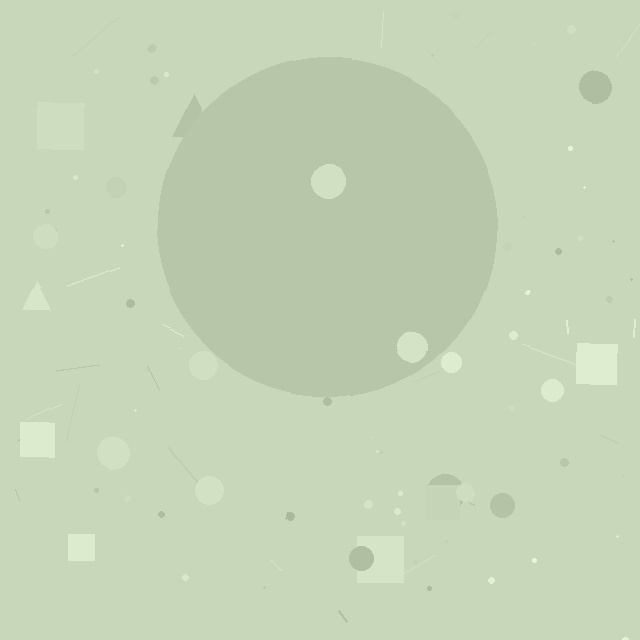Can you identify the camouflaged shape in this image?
The camouflaged shape is a circle.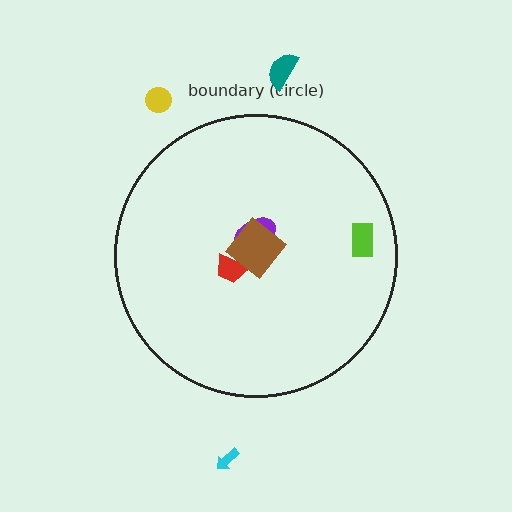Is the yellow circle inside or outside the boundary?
Outside.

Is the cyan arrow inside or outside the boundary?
Outside.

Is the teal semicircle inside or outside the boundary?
Outside.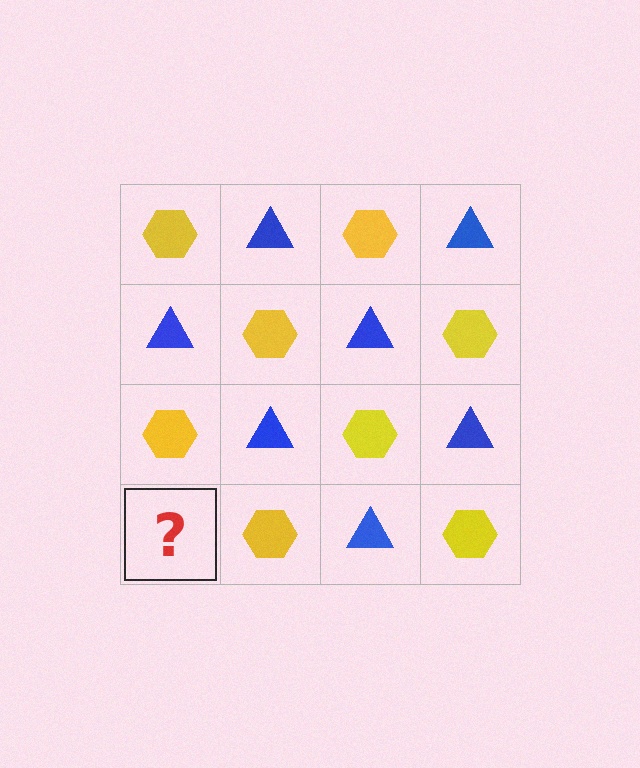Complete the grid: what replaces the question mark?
The question mark should be replaced with a blue triangle.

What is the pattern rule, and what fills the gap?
The rule is that it alternates yellow hexagon and blue triangle in a checkerboard pattern. The gap should be filled with a blue triangle.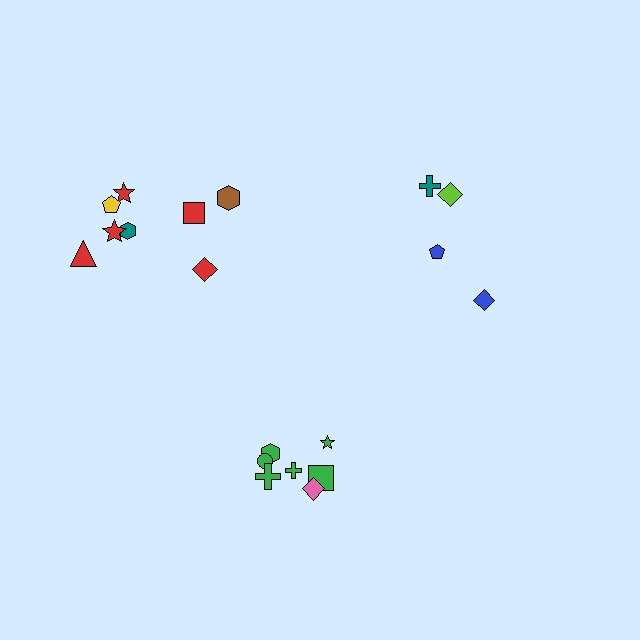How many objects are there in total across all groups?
There are 19 objects.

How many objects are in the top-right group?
There are 4 objects.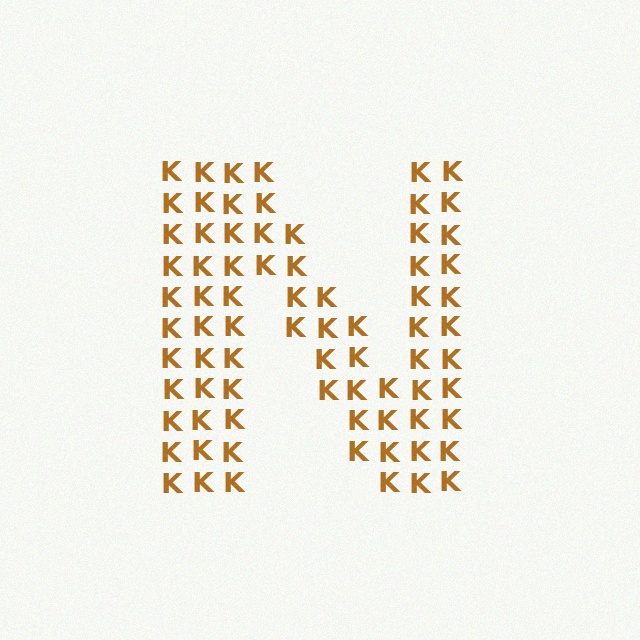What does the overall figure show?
The overall figure shows the letter N.